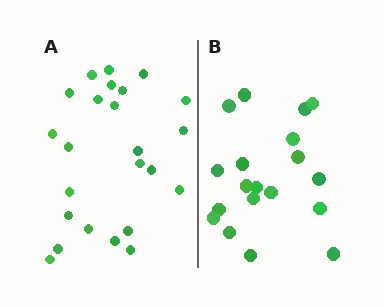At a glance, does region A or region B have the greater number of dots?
Region A (the left region) has more dots.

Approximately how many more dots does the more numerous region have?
Region A has about 5 more dots than region B.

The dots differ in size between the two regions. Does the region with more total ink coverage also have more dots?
No. Region B has more total ink coverage because its dots are larger, but region A actually contains more individual dots. Total area can be misleading — the number of items is what matters here.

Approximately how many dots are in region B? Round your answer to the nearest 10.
About 20 dots. (The exact count is 19, which rounds to 20.)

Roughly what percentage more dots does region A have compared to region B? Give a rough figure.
About 25% more.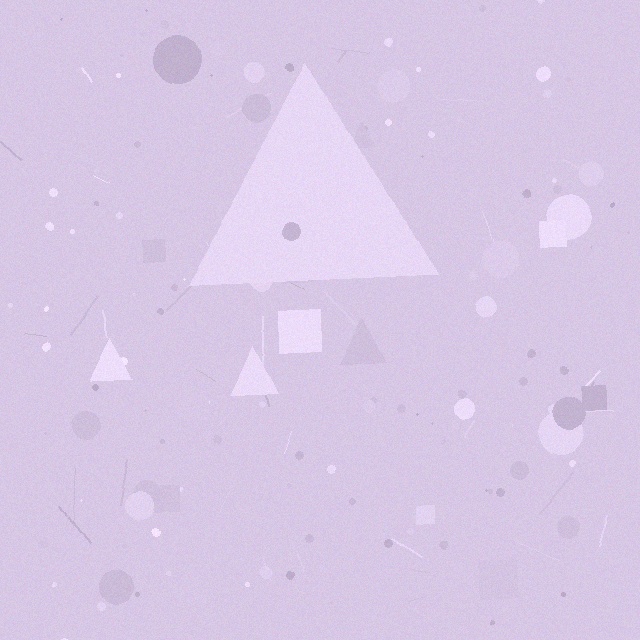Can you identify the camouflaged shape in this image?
The camouflaged shape is a triangle.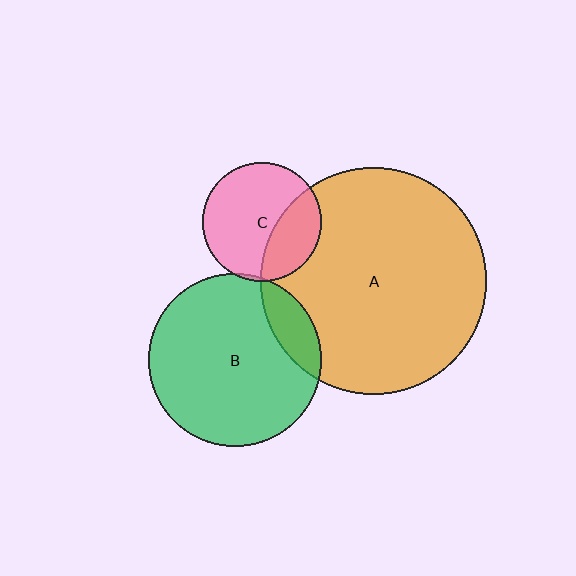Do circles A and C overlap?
Yes.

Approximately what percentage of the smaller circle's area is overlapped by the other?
Approximately 30%.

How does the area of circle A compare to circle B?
Approximately 1.7 times.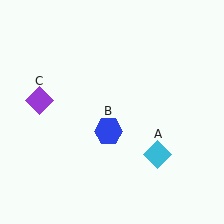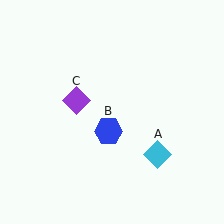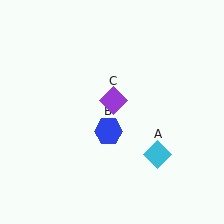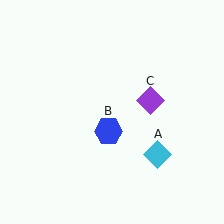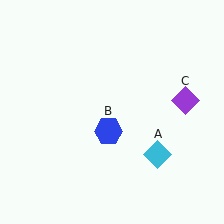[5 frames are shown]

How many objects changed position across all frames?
1 object changed position: purple diamond (object C).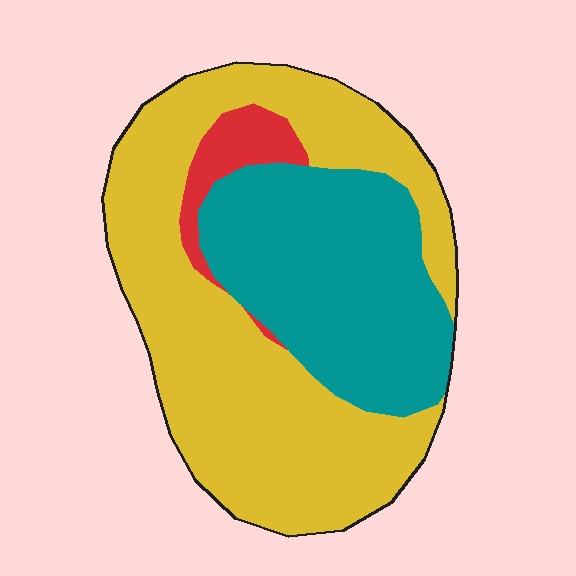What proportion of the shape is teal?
Teal covers 35% of the shape.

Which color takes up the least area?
Red, at roughly 5%.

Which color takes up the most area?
Yellow, at roughly 60%.